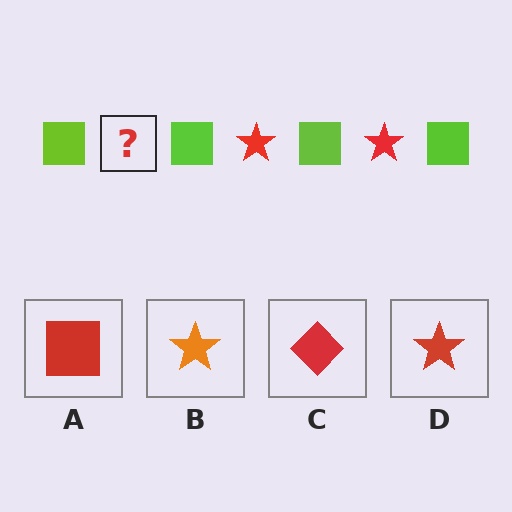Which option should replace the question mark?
Option D.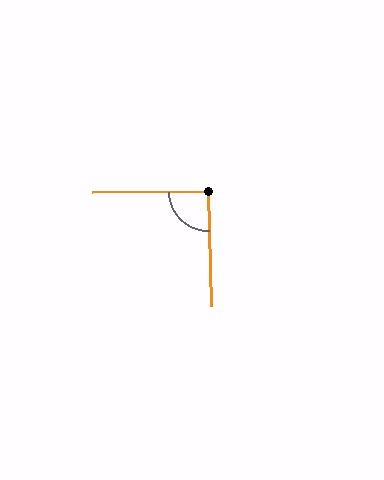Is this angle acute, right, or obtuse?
It is approximately a right angle.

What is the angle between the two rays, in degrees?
Approximately 91 degrees.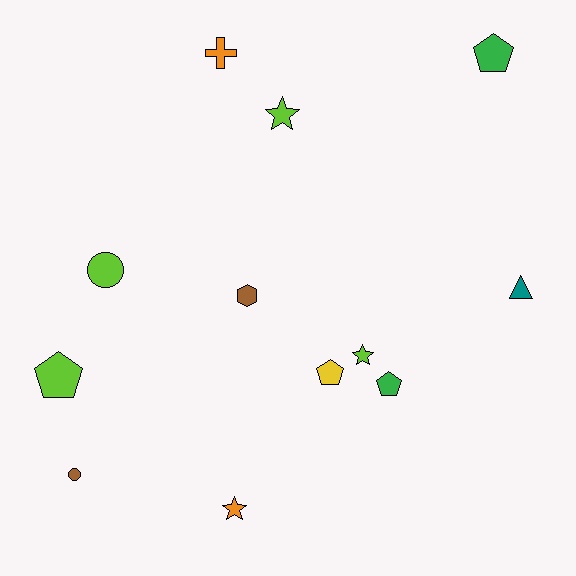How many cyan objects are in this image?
There are no cyan objects.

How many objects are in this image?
There are 12 objects.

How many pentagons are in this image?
There are 4 pentagons.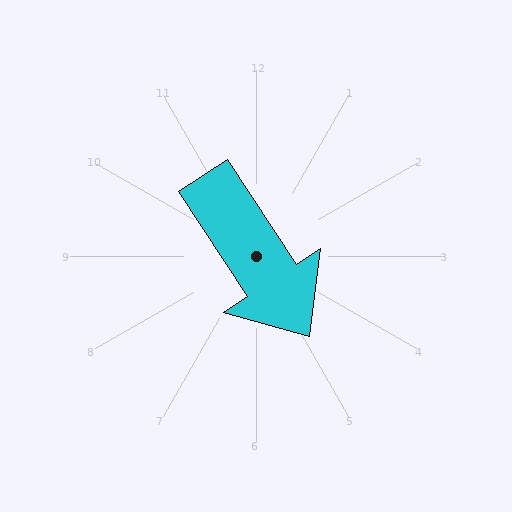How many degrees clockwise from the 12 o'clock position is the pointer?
Approximately 147 degrees.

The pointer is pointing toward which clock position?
Roughly 5 o'clock.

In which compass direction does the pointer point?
Southeast.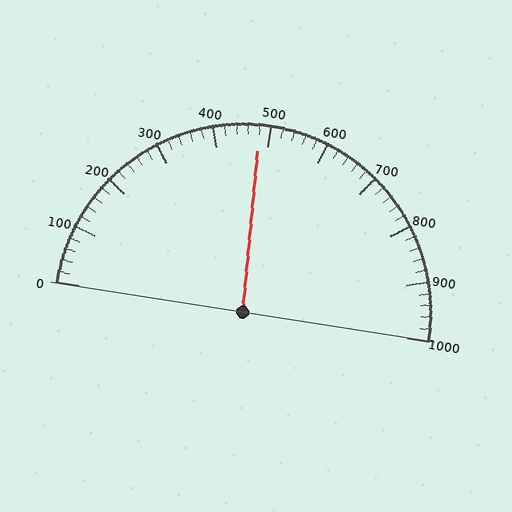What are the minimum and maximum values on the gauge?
The gauge ranges from 0 to 1000.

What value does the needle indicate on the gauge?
The needle indicates approximately 480.